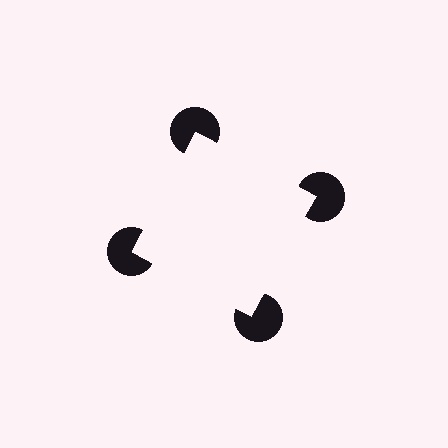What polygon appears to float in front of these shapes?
An illusory square — its edges are inferred from the aligned wedge cuts in the pac-man discs, not physically drawn.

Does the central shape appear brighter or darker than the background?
It typically appears slightly brighter than the background, even though no actual brightness change is drawn.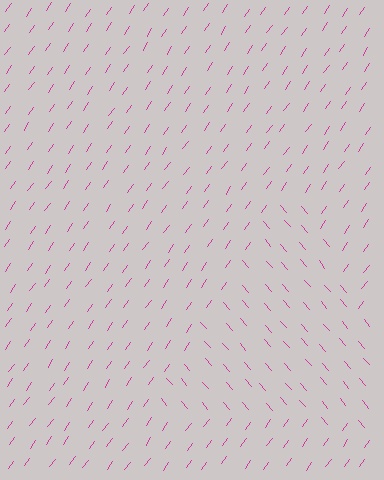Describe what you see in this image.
The image is filled with small magenta line segments. A triangle region in the image has lines oriented differently from the surrounding lines, creating a visible texture boundary.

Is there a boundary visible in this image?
Yes, there is a texture boundary formed by a change in line orientation.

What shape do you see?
I see a triangle.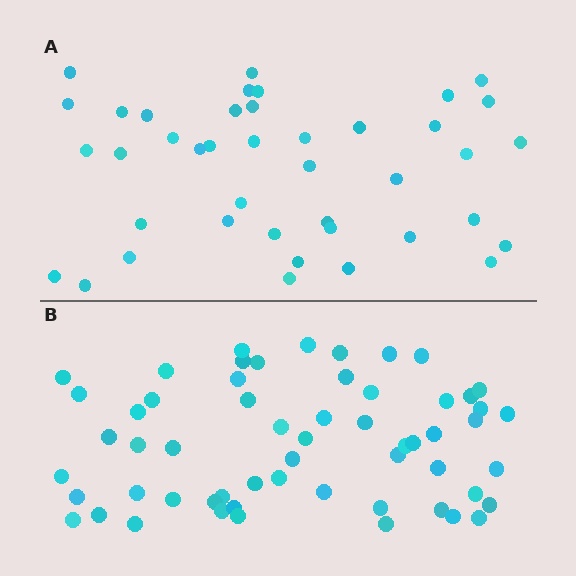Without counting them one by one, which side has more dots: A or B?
Region B (the bottom region) has more dots.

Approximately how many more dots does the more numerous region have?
Region B has approximately 15 more dots than region A.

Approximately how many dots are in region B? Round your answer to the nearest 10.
About 60 dots. (The exact count is 58, which rounds to 60.)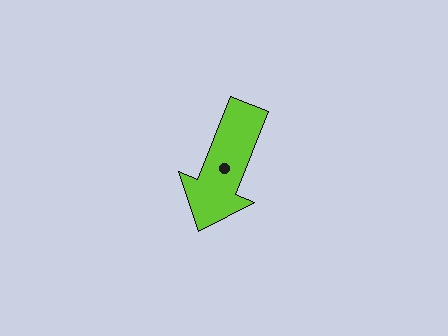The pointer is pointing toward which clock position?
Roughly 7 o'clock.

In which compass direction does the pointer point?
South.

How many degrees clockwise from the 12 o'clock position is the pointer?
Approximately 202 degrees.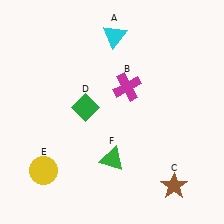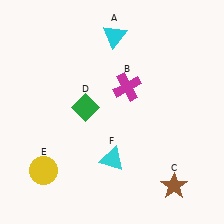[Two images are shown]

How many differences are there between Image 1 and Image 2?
There is 1 difference between the two images.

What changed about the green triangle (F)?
In Image 1, F is green. In Image 2, it changed to cyan.